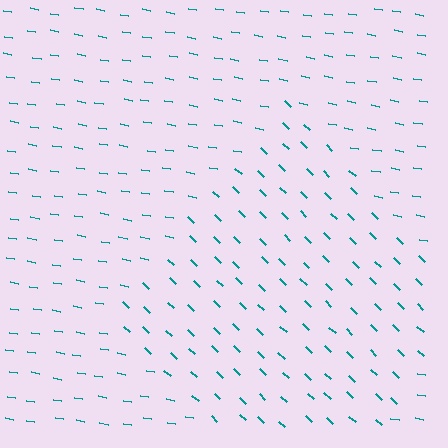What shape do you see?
I see a diamond.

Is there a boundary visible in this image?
Yes, there is a texture boundary formed by a change in line orientation.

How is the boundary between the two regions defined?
The boundary is defined purely by a change in line orientation (approximately 34 degrees difference). All lines are the same color and thickness.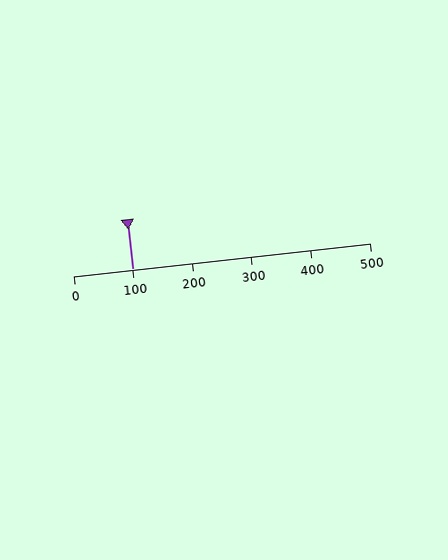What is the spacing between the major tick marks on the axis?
The major ticks are spaced 100 apart.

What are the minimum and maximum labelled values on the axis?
The axis runs from 0 to 500.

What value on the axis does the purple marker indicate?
The marker indicates approximately 100.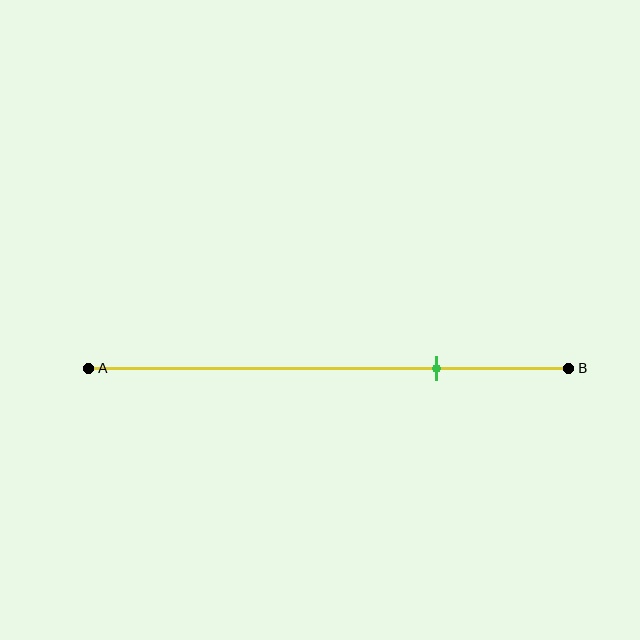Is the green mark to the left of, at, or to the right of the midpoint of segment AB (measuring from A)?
The green mark is to the right of the midpoint of segment AB.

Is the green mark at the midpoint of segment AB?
No, the mark is at about 70% from A, not at the 50% midpoint.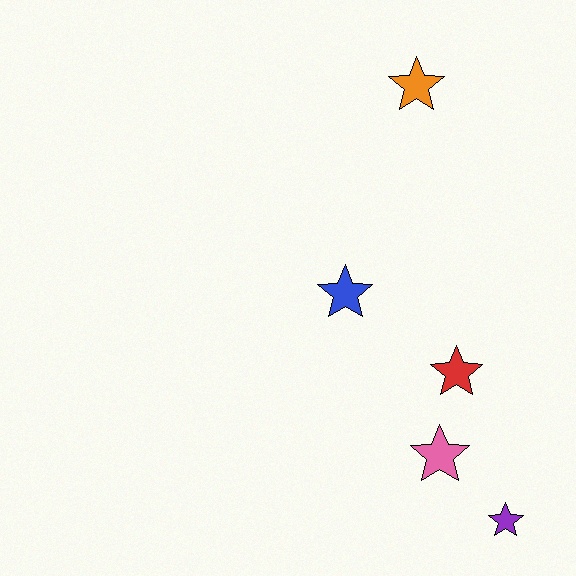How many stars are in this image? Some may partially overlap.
There are 5 stars.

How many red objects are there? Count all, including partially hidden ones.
There is 1 red object.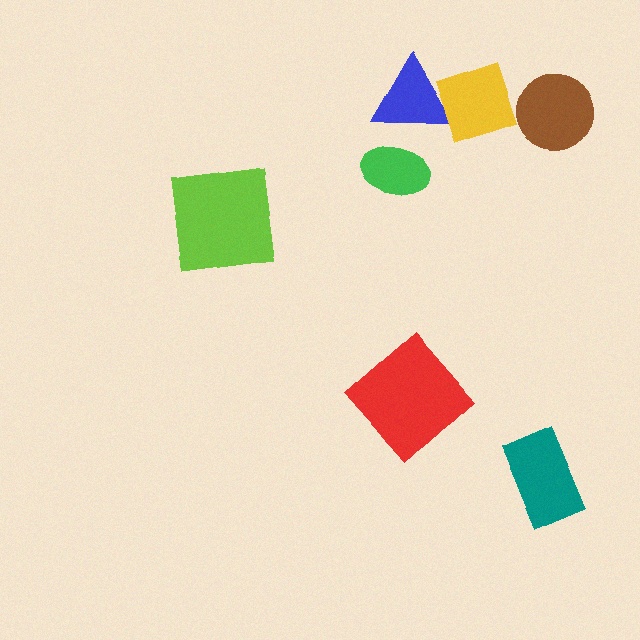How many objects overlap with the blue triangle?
2 objects overlap with the blue triangle.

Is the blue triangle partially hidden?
Yes, it is partially covered by another shape.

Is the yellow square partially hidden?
No, no other shape covers it.